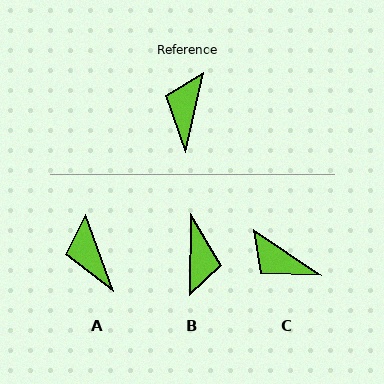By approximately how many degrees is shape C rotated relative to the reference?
Approximately 69 degrees counter-clockwise.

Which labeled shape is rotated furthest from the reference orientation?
B, about 168 degrees away.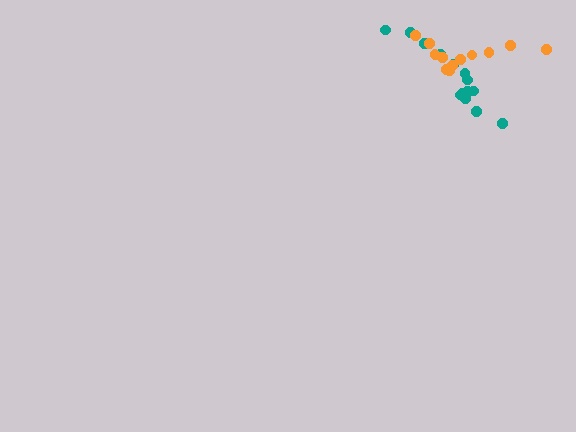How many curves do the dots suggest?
There are 2 distinct paths.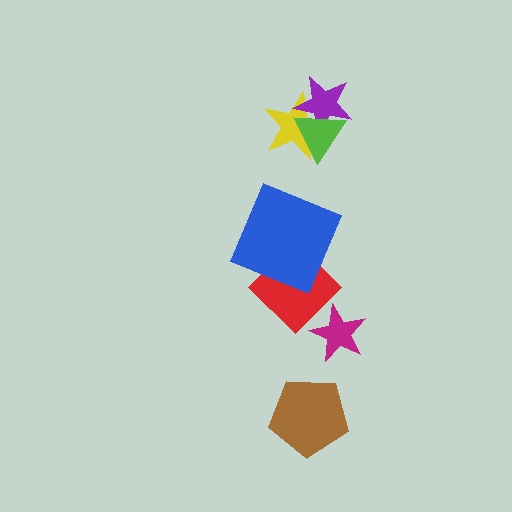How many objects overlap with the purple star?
2 objects overlap with the purple star.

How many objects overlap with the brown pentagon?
0 objects overlap with the brown pentagon.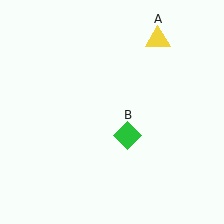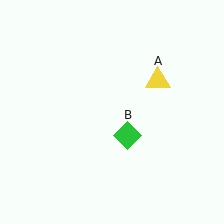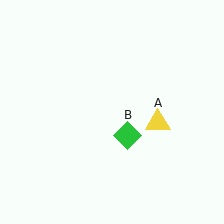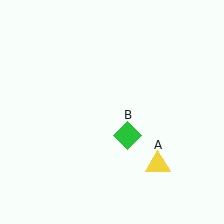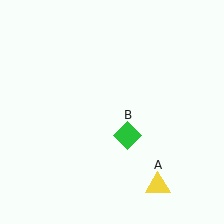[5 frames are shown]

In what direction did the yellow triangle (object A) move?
The yellow triangle (object A) moved down.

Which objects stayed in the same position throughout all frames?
Green diamond (object B) remained stationary.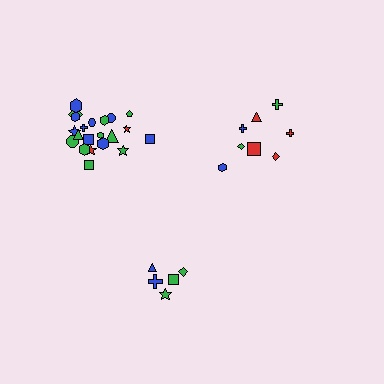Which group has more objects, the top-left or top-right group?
The top-left group.